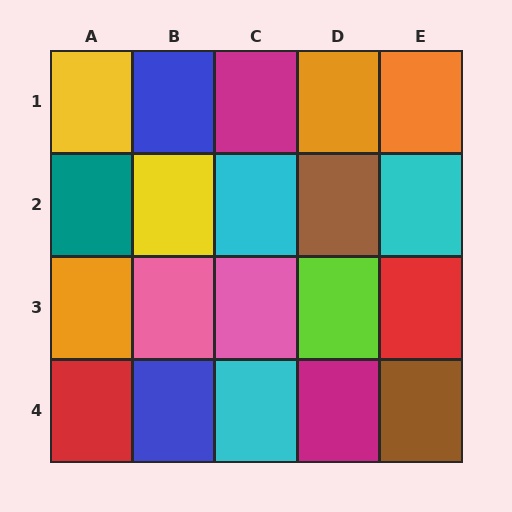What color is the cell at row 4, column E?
Brown.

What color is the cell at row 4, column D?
Magenta.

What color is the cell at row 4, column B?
Blue.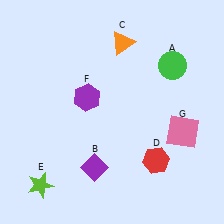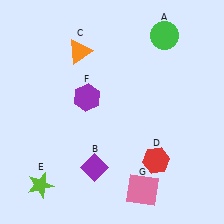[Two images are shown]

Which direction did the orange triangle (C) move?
The orange triangle (C) moved left.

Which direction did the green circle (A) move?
The green circle (A) moved up.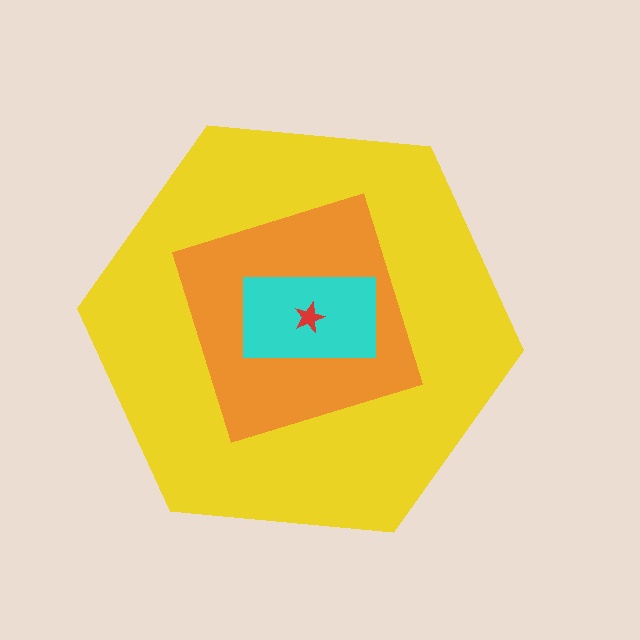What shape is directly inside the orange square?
The cyan rectangle.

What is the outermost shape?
The yellow hexagon.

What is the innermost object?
The red star.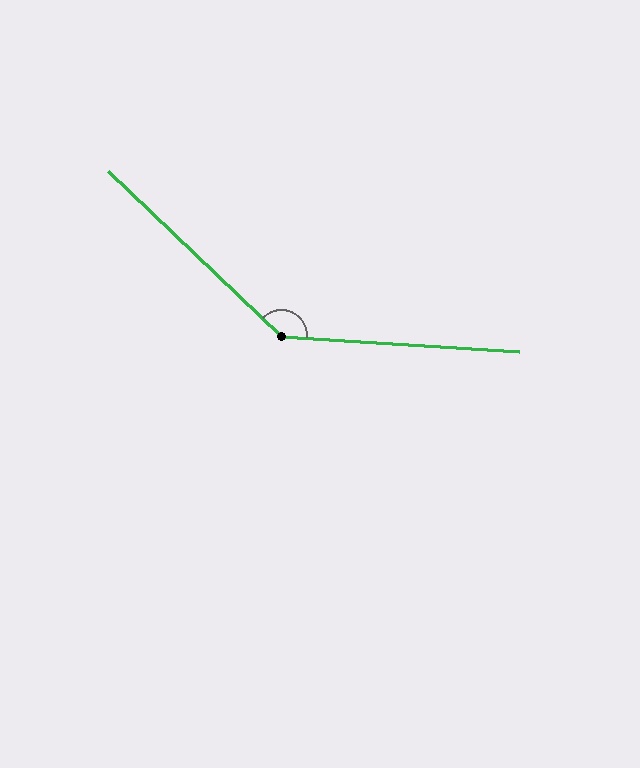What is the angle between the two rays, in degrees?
Approximately 140 degrees.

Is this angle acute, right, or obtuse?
It is obtuse.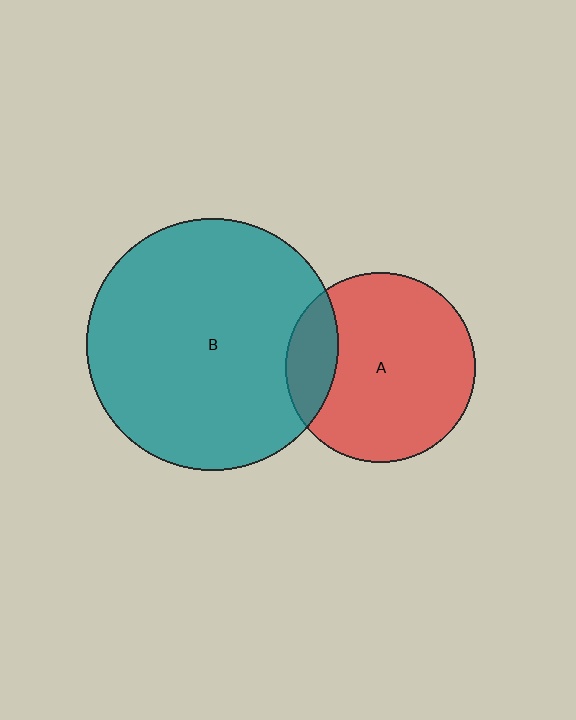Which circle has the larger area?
Circle B (teal).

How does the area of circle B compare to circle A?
Approximately 1.8 times.